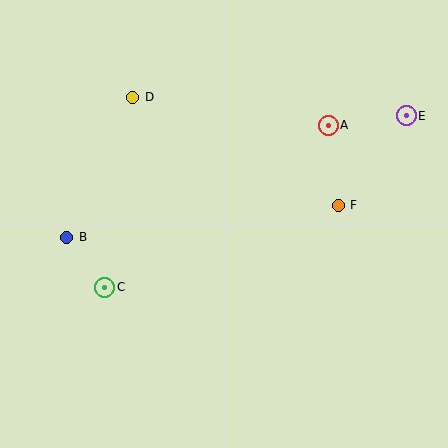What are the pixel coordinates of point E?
Point E is at (406, 116).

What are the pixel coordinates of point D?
Point D is at (133, 97).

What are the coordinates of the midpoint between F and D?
The midpoint between F and D is at (235, 151).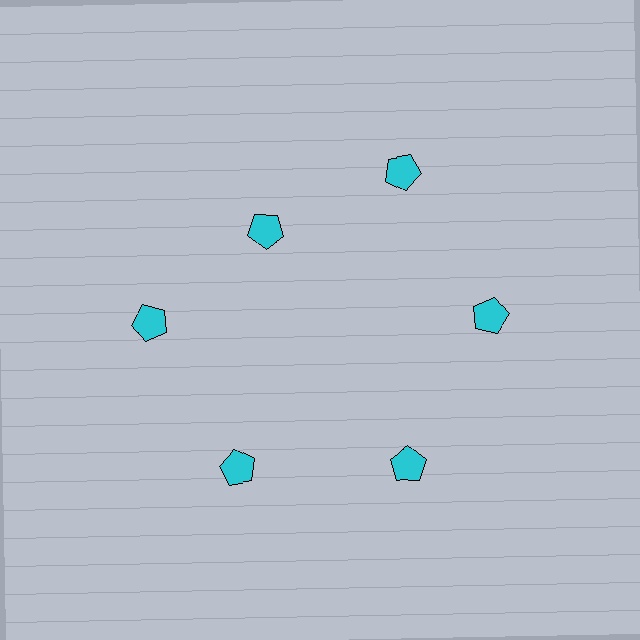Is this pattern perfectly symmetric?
No. The 6 cyan pentagons are arranged in a ring, but one element near the 11 o'clock position is pulled inward toward the center, breaking the 6-fold rotational symmetry.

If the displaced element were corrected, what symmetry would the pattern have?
It would have 6-fold rotational symmetry — the pattern would map onto itself every 60 degrees.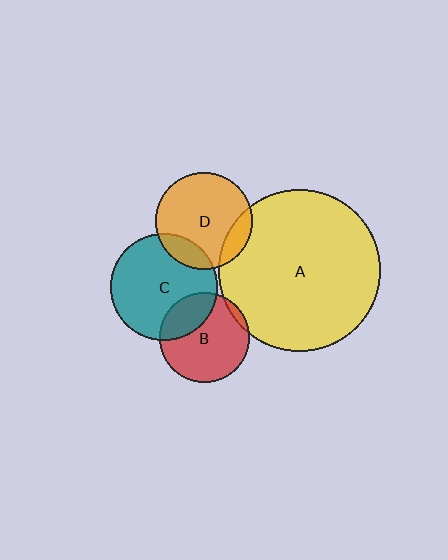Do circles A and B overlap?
Yes.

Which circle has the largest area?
Circle A (yellow).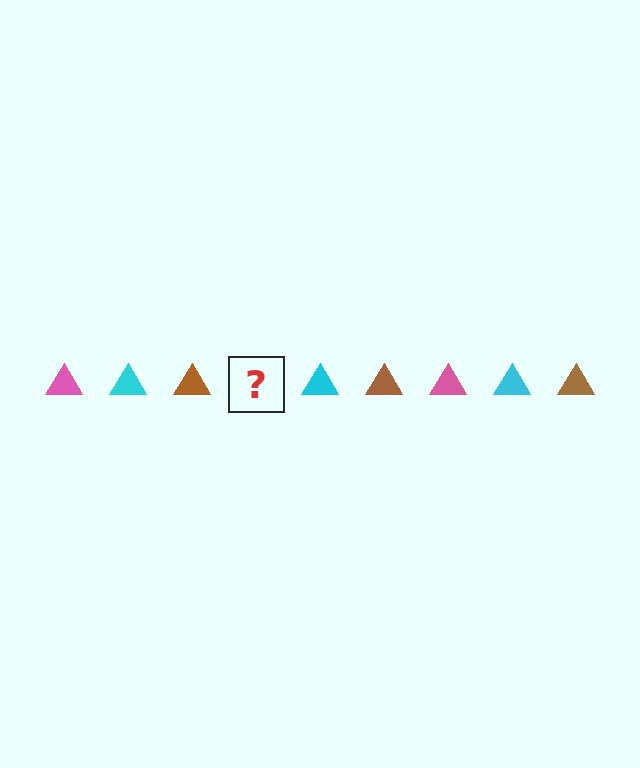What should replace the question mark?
The question mark should be replaced with a pink triangle.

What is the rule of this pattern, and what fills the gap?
The rule is that the pattern cycles through pink, cyan, brown triangles. The gap should be filled with a pink triangle.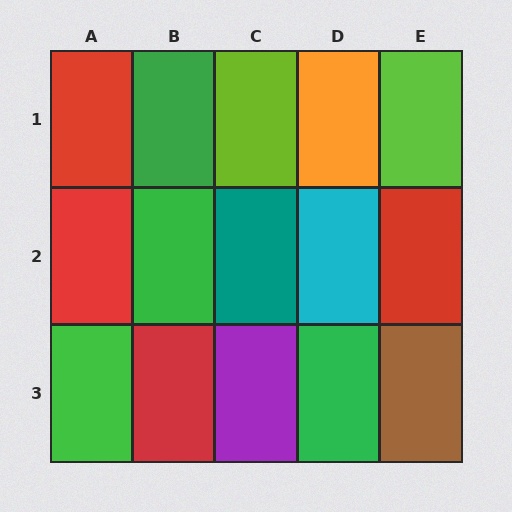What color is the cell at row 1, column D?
Orange.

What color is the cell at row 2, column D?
Cyan.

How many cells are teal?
1 cell is teal.